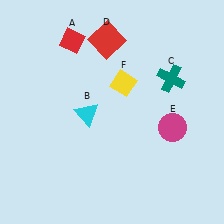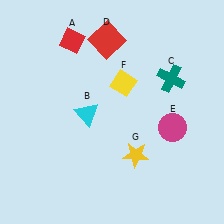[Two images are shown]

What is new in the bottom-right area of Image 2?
A yellow star (G) was added in the bottom-right area of Image 2.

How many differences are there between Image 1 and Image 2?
There is 1 difference between the two images.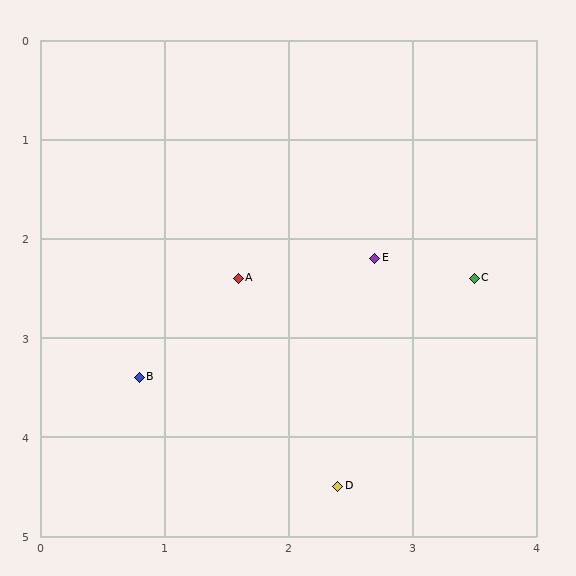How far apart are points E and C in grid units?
Points E and C are about 0.8 grid units apart.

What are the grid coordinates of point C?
Point C is at approximately (3.5, 2.4).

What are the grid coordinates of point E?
Point E is at approximately (2.7, 2.2).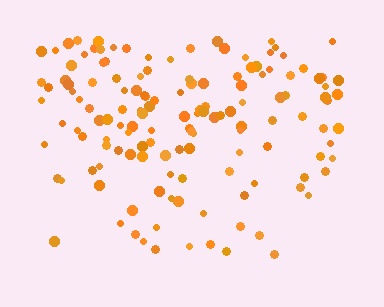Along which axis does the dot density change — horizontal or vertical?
Vertical.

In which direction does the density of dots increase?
From bottom to top, with the top side densest.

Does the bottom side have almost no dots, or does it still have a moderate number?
Still a moderate number, just noticeably fewer than the top.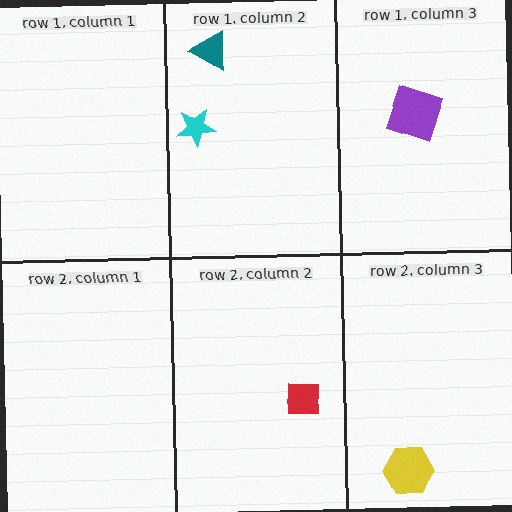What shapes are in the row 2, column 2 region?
The red square.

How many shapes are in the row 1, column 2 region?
2.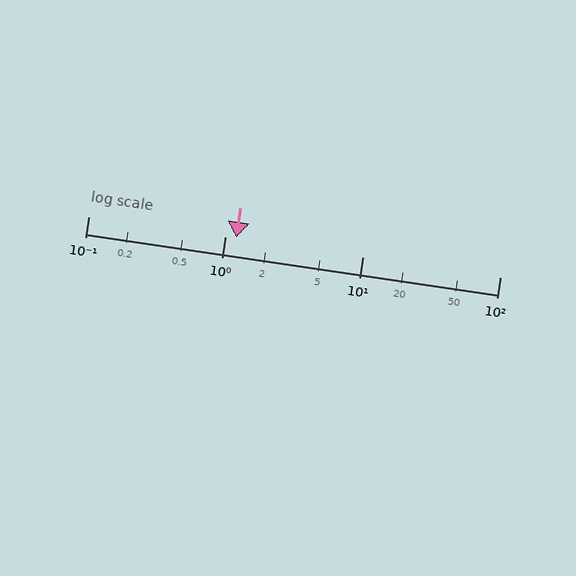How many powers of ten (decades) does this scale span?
The scale spans 3 decades, from 0.1 to 100.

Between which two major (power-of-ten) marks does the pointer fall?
The pointer is between 1 and 10.